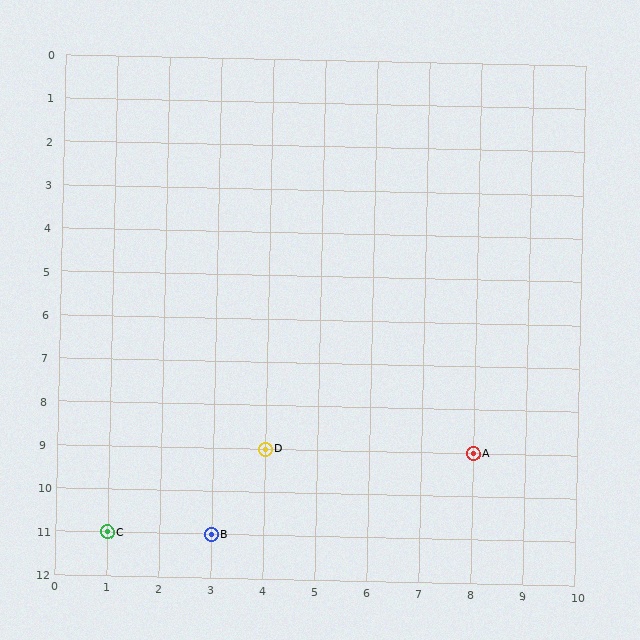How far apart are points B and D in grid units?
Points B and D are 1 column and 2 rows apart (about 2.2 grid units diagonally).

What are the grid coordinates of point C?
Point C is at grid coordinates (1, 11).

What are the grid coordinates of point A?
Point A is at grid coordinates (8, 9).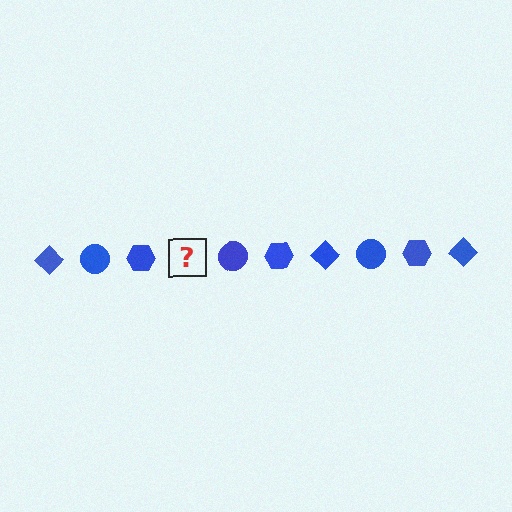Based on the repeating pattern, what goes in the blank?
The blank should be a blue diamond.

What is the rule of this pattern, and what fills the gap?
The rule is that the pattern cycles through diamond, circle, hexagon shapes in blue. The gap should be filled with a blue diamond.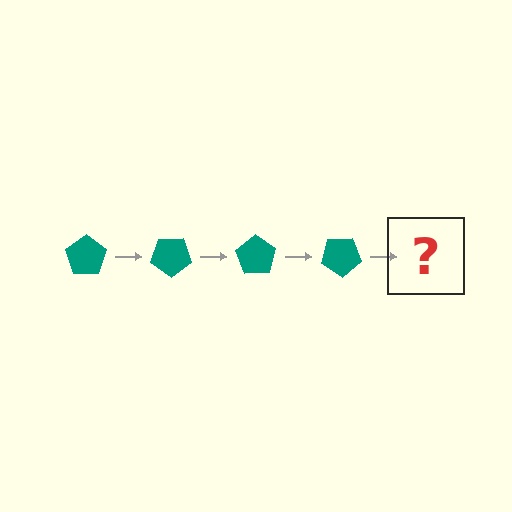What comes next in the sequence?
The next element should be a teal pentagon rotated 140 degrees.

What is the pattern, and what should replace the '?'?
The pattern is that the pentagon rotates 35 degrees each step. The '?' should be a teal pentagon rotated 140 degrees.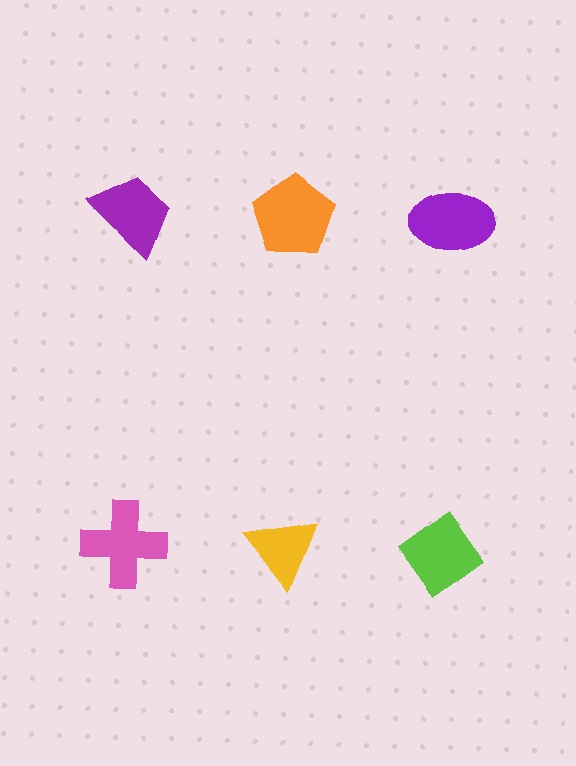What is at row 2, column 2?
A yellow triangle.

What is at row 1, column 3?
A purple ellipse.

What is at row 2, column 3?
A lime diamond.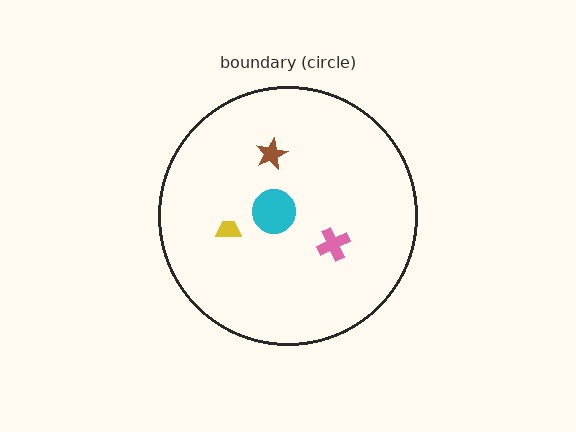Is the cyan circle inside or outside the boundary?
Inside.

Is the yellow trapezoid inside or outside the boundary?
Inside.